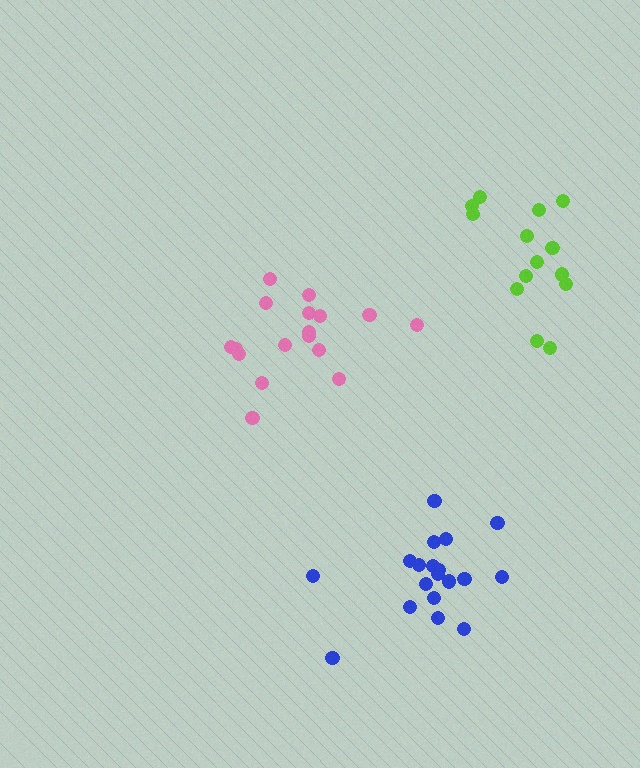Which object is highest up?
The lime cluster is topmost.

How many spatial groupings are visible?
There are 3 spatial groupings.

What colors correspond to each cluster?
The clusters are colored: blue, pink, lime.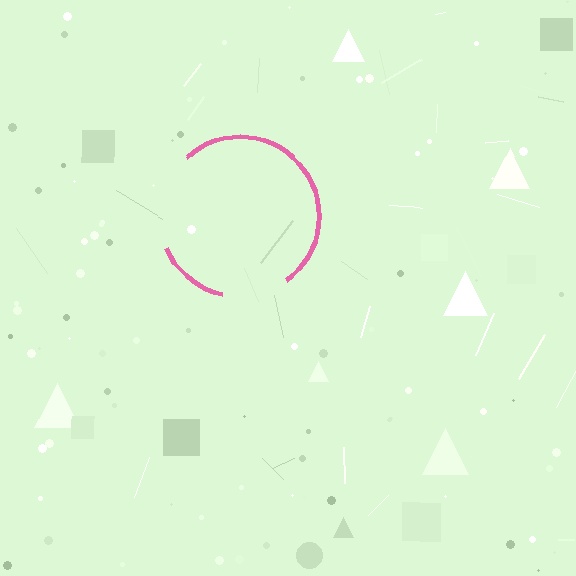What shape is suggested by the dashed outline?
The dashed outline suggests a circle.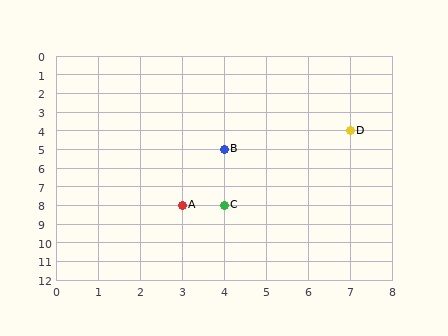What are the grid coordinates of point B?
Point B is at grid coordinates (4, 5).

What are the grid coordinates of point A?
Point A is at grid coordinates (3, 8).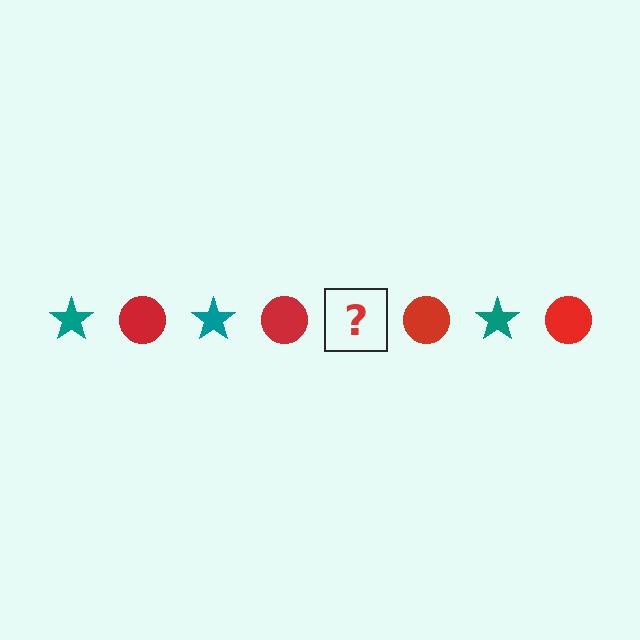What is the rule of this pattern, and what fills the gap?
The rule is that the pattern alternates between teal star and red circle. The gap should be filled with a teal star.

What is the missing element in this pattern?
The missing element is a teal star.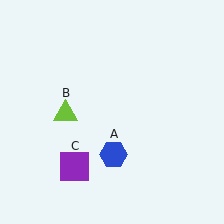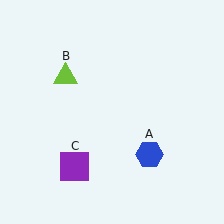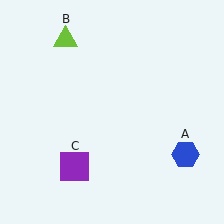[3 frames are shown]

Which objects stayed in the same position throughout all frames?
Purple square (object C) remained stationary.